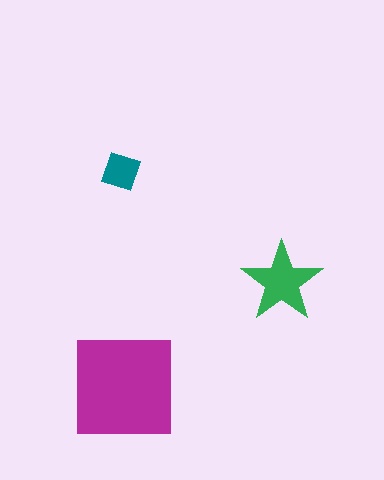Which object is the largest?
The magenta square.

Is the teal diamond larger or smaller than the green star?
Smaller.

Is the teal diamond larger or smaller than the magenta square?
Smaller.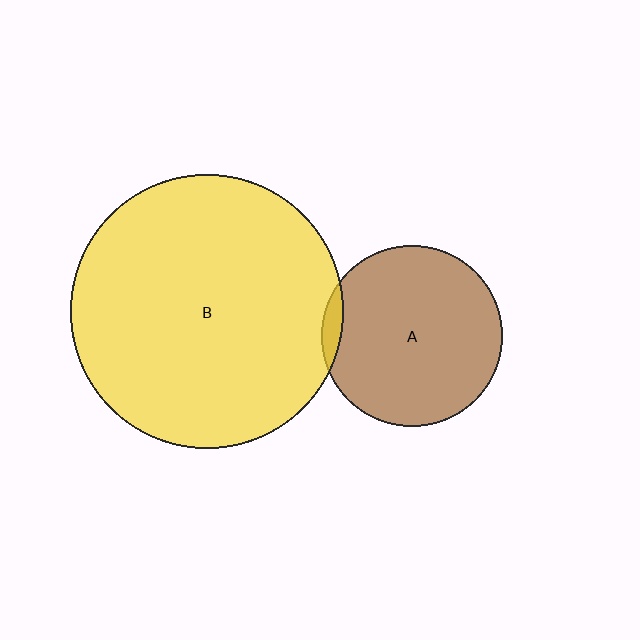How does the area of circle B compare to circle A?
Approximately 2.3 times.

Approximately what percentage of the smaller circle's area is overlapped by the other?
Approximately 5%.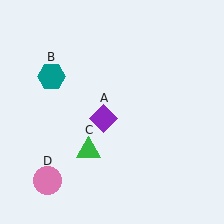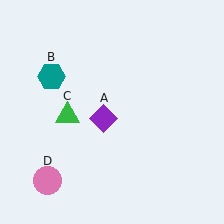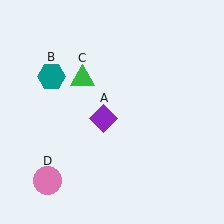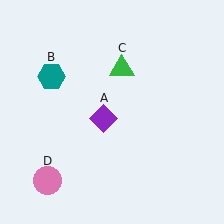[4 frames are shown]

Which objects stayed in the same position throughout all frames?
Purple diamond (object A) and teal hexagon (object B) and pink circle (object D) remained stationary.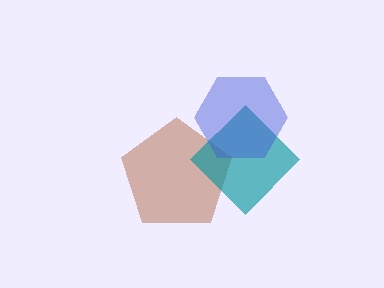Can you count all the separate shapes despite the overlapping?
Yes, there are 3 separate shapes.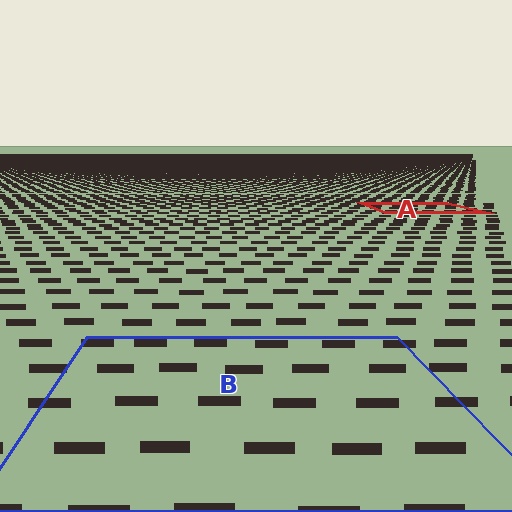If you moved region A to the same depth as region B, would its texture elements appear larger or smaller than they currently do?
They would appear larger. At a closer depth, the same texture elements are projected at a bigger on-screen size.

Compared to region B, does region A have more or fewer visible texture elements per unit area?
Region A has more texture elements per unit area — they are packed more densely because it is farther away.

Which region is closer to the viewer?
Region B is closer. The texture elements there are larger and more spread out.